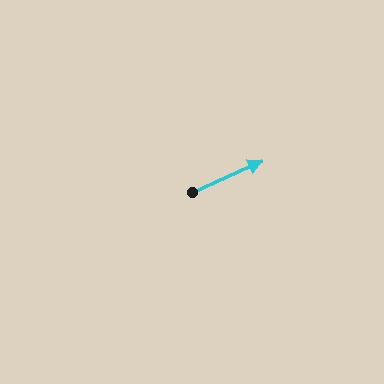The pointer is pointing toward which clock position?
Roughly 2 o'clock.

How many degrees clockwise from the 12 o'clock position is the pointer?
Approximately 66 degrees.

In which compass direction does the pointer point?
Northeast.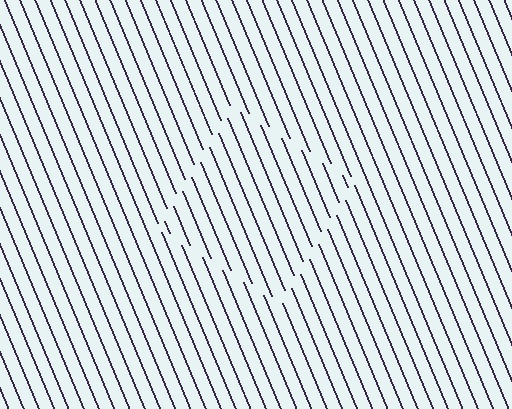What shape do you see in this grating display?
An illusory square. The interior of the shape contains the same grating, shifted by half a period — the contour is defined by the phase discontinuity where line-ends from the inner and outer gratings abut.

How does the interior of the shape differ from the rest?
The interior of the shape contains the same grating, shifted by half a period — the contour is defined by the phase discontinuity where line-ends from the inner and outer gratings abut.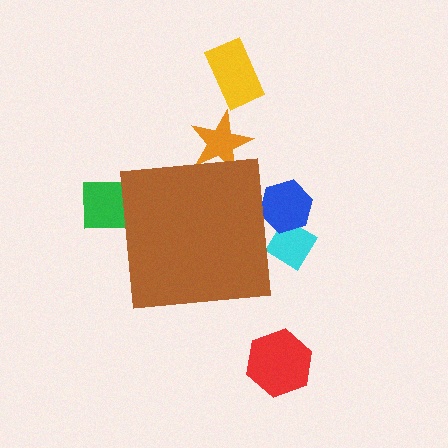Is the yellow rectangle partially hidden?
No, the yellow rectangle is fully visible.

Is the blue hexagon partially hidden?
Yes, the blue hexagon is partially hidden behind the brown square.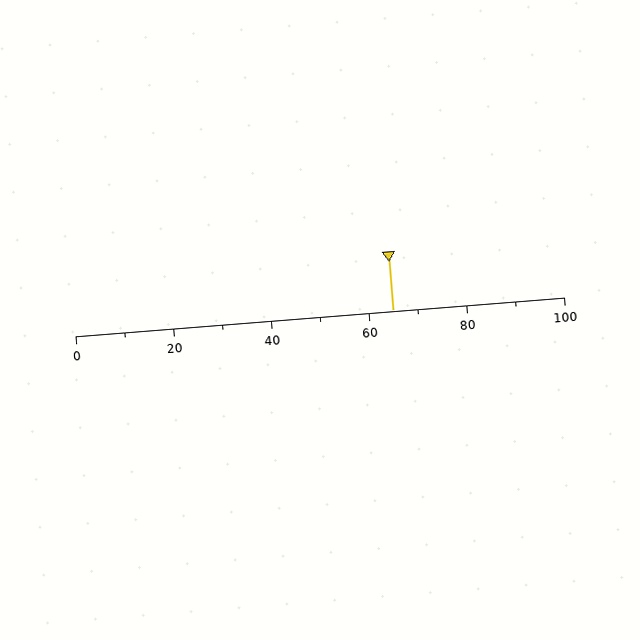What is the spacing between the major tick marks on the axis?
The major ticks are spaced 20 apart.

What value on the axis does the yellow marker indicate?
The marker indicates approximately 65.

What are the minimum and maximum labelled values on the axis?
The axis runs from 0 to 100.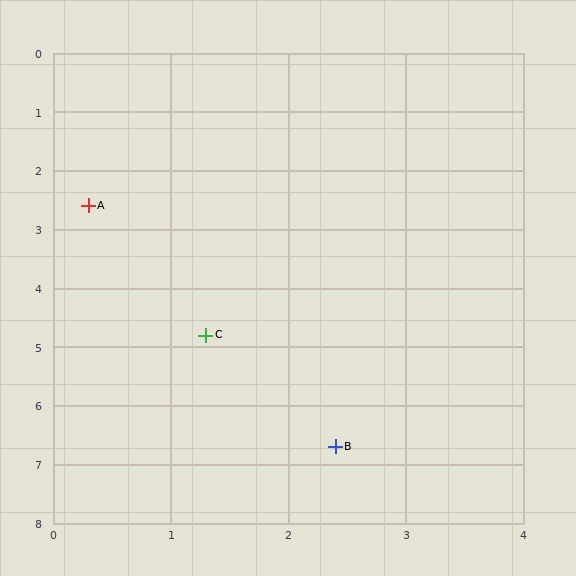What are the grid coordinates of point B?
Point B is at approximately (2.4, 6.7).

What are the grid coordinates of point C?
Point C is at approximately (1.3, 4.8).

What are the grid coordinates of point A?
Point A is at approximately (0.3, 2.6).